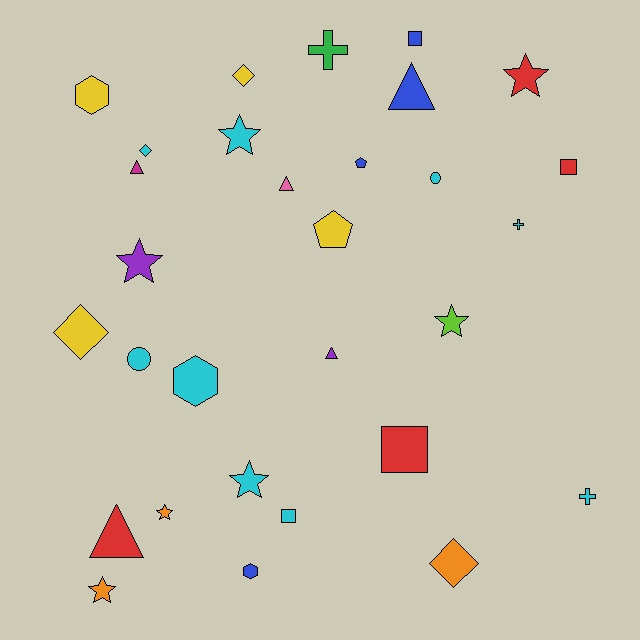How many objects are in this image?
There are 30 objects.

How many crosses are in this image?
There are 3 crosses.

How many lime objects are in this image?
There is 1 lime object.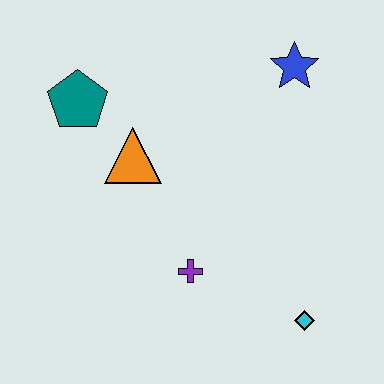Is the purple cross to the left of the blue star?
Yes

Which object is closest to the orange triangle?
The teal pentagon is closest to the orange triangle.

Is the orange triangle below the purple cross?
No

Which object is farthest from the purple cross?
The blue star is farthest from the purple cross.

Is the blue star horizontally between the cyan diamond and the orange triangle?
Yes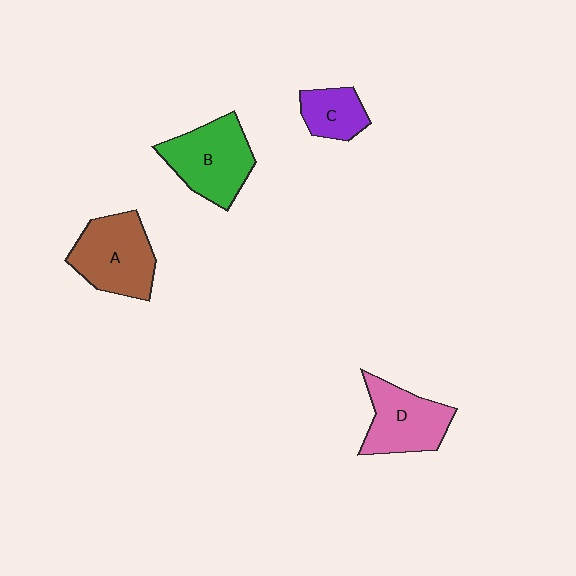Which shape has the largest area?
Shape B (green).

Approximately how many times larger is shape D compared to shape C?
Approximately 1.7 times.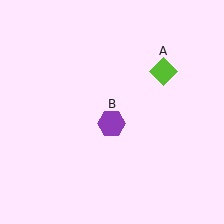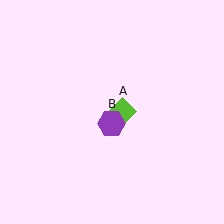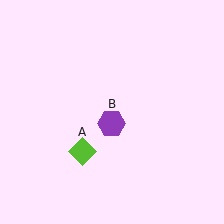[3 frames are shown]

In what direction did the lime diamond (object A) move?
The lime diamond (object A) moved down and to the left.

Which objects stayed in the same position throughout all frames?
Purple hexagon (object B) remained stationary.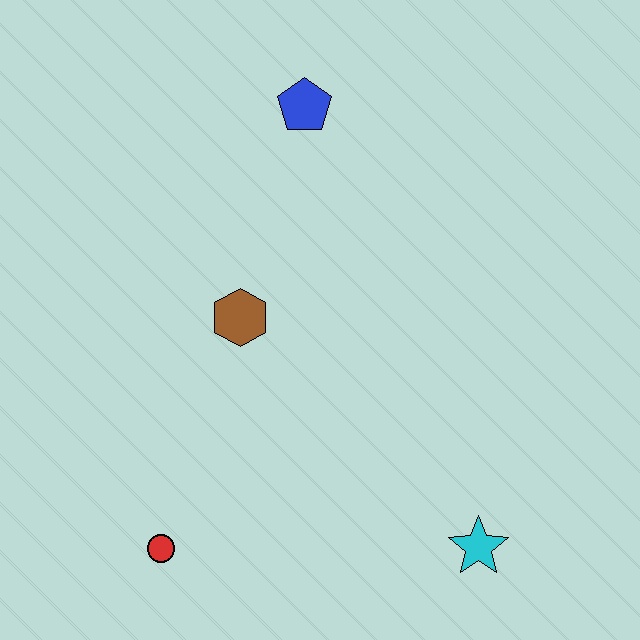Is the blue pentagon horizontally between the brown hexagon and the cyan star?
Yes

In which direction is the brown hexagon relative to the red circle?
The brown hexagon is above the red circle.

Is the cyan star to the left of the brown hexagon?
No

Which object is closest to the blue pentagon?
The brown hexagon is closest to the blue pentagon.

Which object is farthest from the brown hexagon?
The cyan star is farthest from the brown hexagon.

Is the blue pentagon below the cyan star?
No